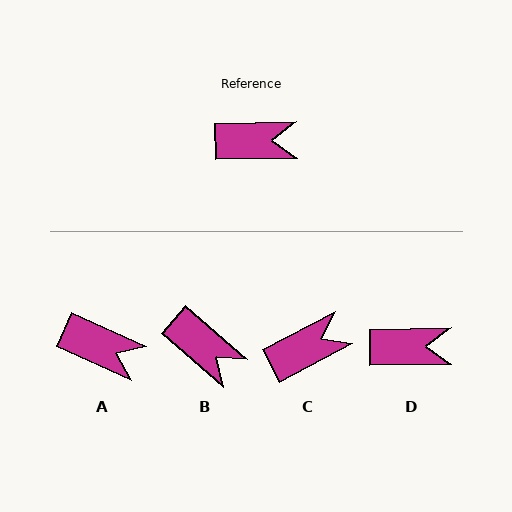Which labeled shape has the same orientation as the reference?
D.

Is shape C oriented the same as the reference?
No, it is off by about 27 degrees.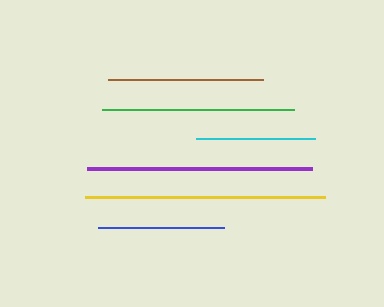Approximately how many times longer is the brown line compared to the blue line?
The brown line is approximately 1.2 times the length of the blue line.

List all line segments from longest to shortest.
From longest to shortest: yellow, purple, green, brown, blue, cyan.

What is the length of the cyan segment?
The cyan segment is approximately 119 pixels long.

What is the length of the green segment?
The green segment is approximately 192 pixels long.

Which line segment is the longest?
The yellow line is the longest at approximately 240 pixels.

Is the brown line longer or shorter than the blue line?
The brown line is longer than the blue line.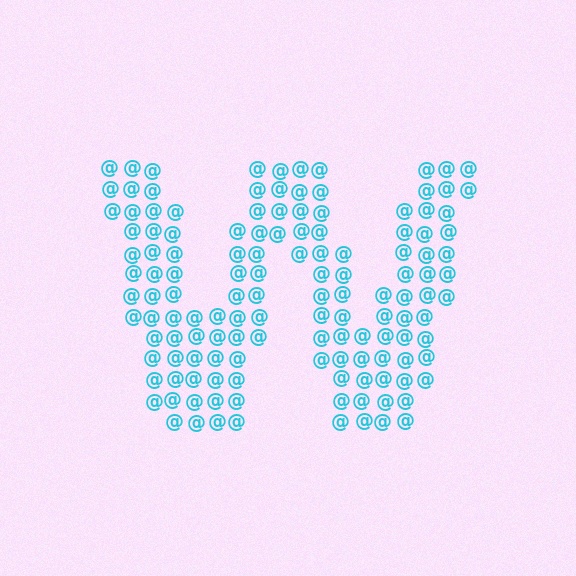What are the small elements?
The small elements are at signs.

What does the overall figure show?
The overall figure shows the letter W.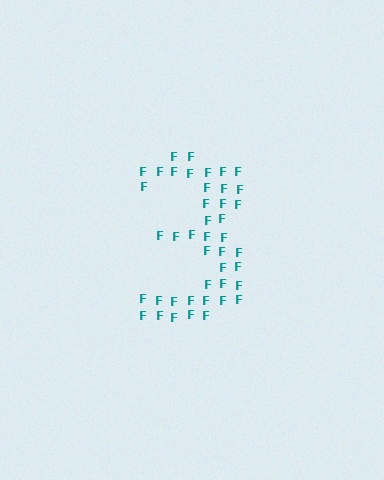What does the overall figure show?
The overall figure shows the digit 3.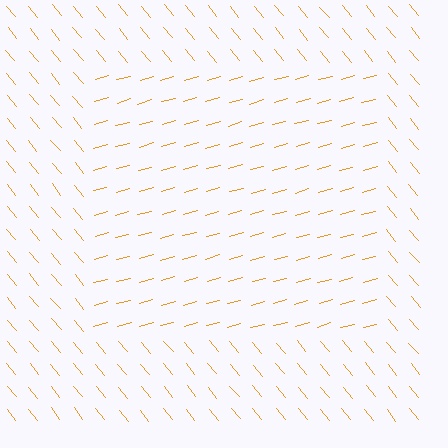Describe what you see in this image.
The image is filled with small orange line segments. A rectangle region in the image has lines oriented differently from the surrounding lines, creating a visible texture boundary.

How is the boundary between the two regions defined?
The boundary is defined purely by a change in line orientation (approximately 66 degrees difference). All lines are the same color and thickness.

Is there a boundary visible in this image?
Yes, there is a texture boundary formed by a change in line orientation.